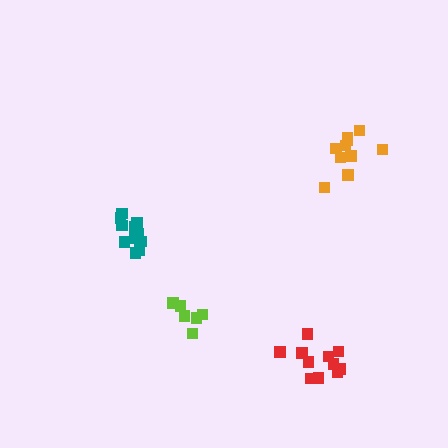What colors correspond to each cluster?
The clusters are colored: teal, orange, red, lime.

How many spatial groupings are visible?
There are 4 spatial groupings.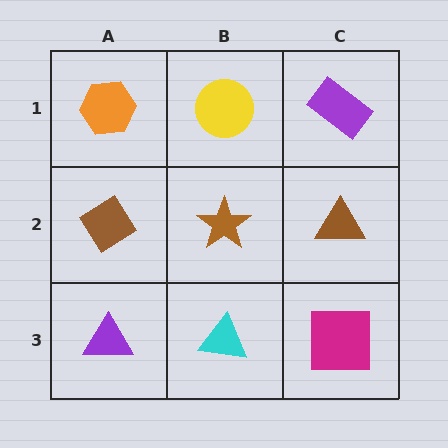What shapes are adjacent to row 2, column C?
A purple rectangle (row 1, column C), a magenta square (row 3, column C), a brown star (row 2, column B).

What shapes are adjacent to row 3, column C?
A brown triangle (row 2, column C), a cyan triangle (row 3, column B).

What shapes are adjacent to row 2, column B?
A yellow circle (row 1, column B), a cyan triangle (row 3, column B), a brown diamond (row 2, column A), a brown triangle (row 2, column C).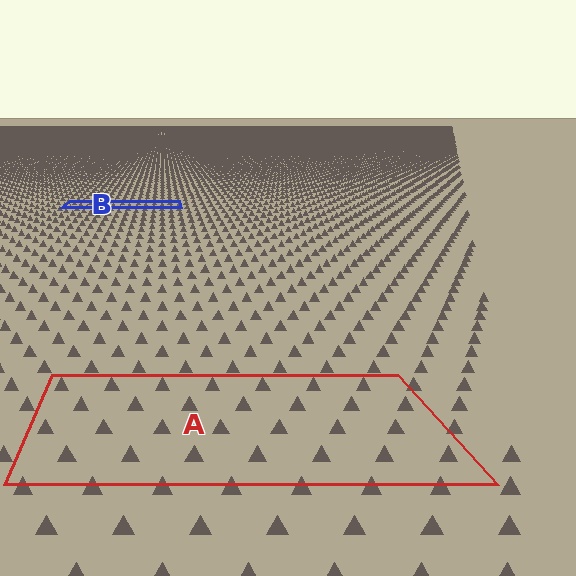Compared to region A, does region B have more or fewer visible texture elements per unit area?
Region B has more texture elements per unit area — they are packed more densely because it is farther away.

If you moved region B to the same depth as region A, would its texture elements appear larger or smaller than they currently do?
They would appear larger. At a closer depth, the same texture elements are projected at a bigger on-screen size.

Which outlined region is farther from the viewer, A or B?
Region B is farther from the viewer — the texture elements inside it appear smaller and more densely packed.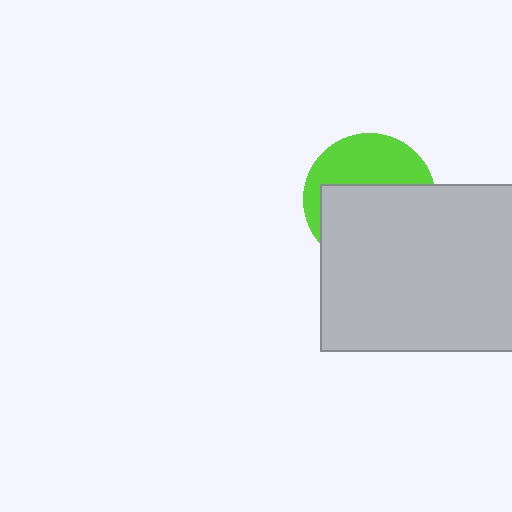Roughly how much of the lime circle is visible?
A small part of it is visible (roughly 40%).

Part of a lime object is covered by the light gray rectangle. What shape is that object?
It is a circle.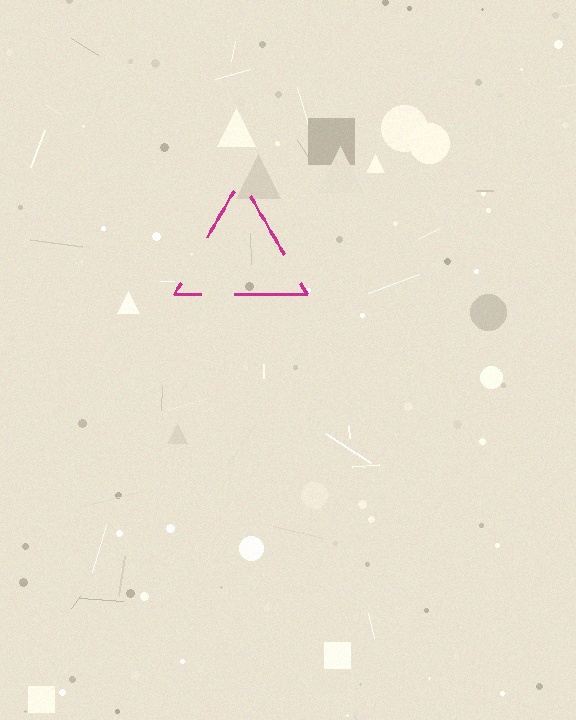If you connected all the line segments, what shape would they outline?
They would outline a triangle.